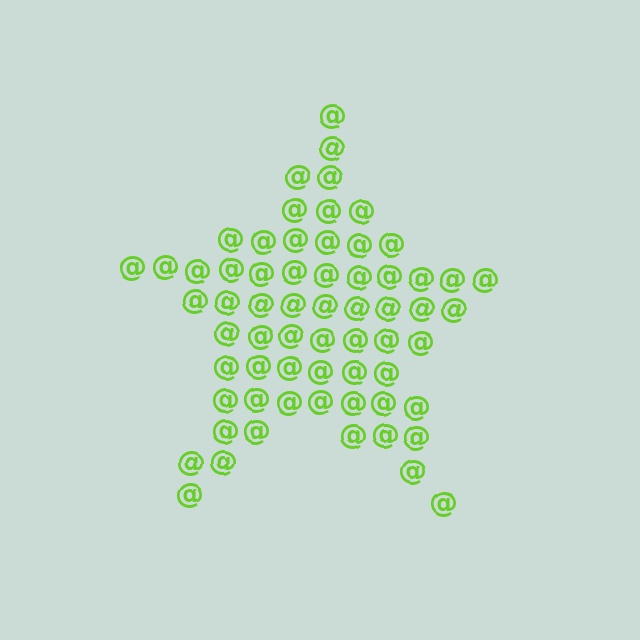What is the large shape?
The large shape is a star.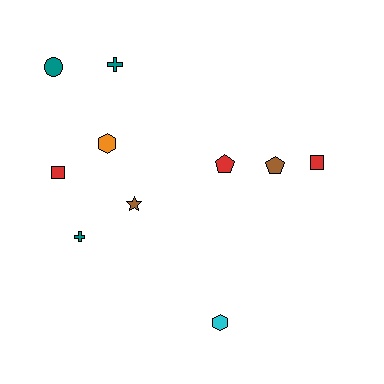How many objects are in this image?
There are 10 objects.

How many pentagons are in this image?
There are 2 pentagons.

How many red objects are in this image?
There are 3 red objects.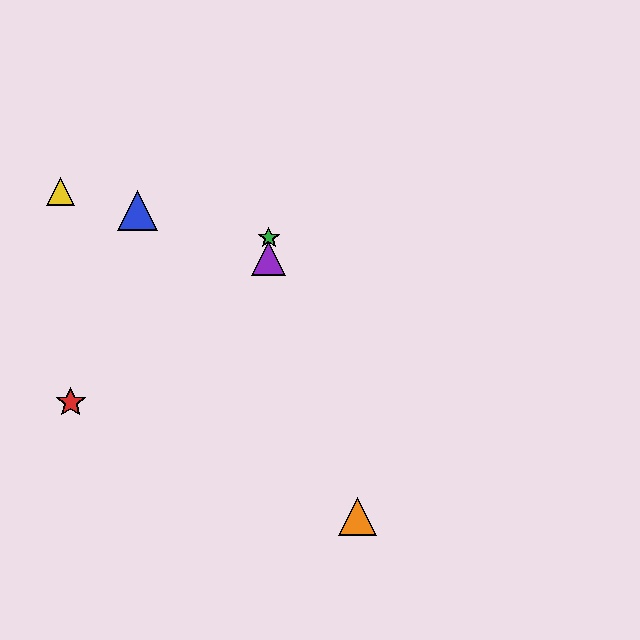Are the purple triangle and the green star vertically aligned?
Yes, both are at x≈269.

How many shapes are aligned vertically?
2 shapes (the green star, the purple triangle) are aligned vertically.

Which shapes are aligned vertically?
The green star, the purple triangle are aligned vertically.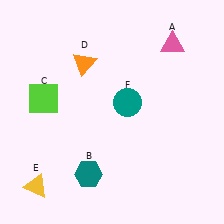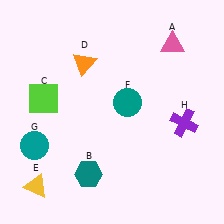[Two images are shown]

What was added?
A teal circle (G), a purple cross (H) were added in Image 2.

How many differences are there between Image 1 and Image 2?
There are 2 differences between the two images.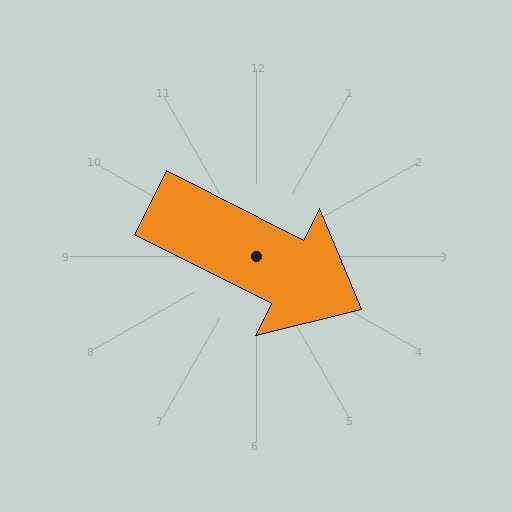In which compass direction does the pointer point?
Southeast.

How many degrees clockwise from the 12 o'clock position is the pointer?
Approximately 117 degrees.